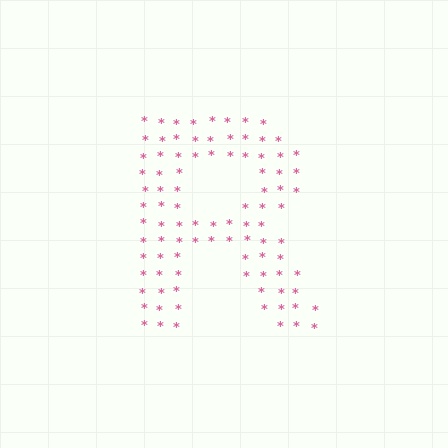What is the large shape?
The large shape is the letter R.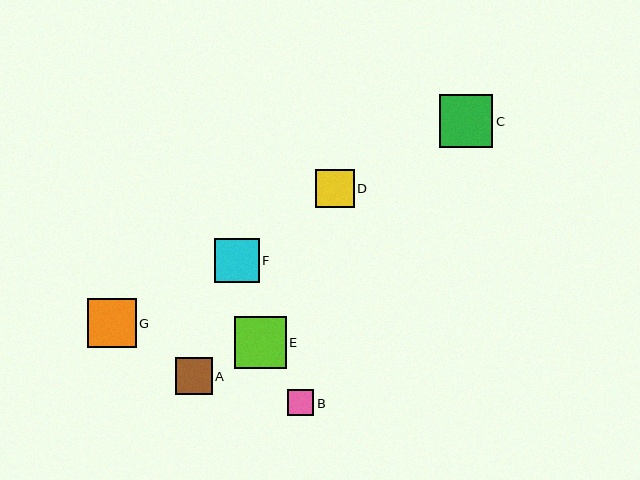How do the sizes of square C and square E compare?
Square C and square E are approximately the same size.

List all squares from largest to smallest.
From largest to smallest: C, E, G, F, D, A, B.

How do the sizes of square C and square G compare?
Square C and square G are approximately the same size.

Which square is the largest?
Square C is the largest with a size of approximately 53 pixels.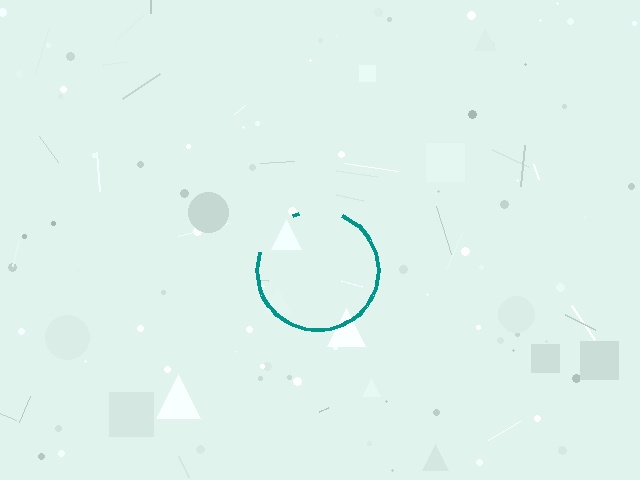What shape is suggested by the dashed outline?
The dashed outline suggests a circle.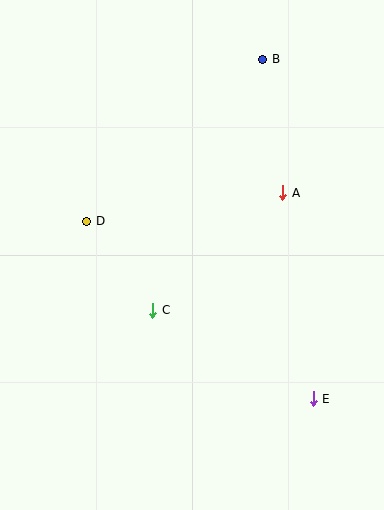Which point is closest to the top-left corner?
Point D is closest to the top-left corner.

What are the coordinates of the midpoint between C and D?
The midpoint between C and D is at (120, 266).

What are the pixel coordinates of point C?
Point C is at (153, 310).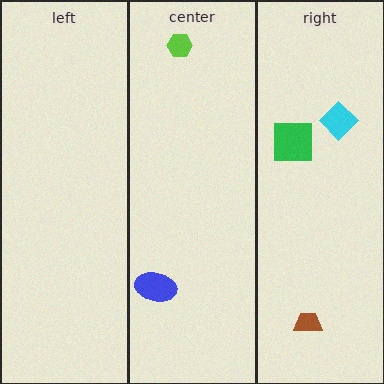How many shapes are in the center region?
2.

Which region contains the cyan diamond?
The right region.